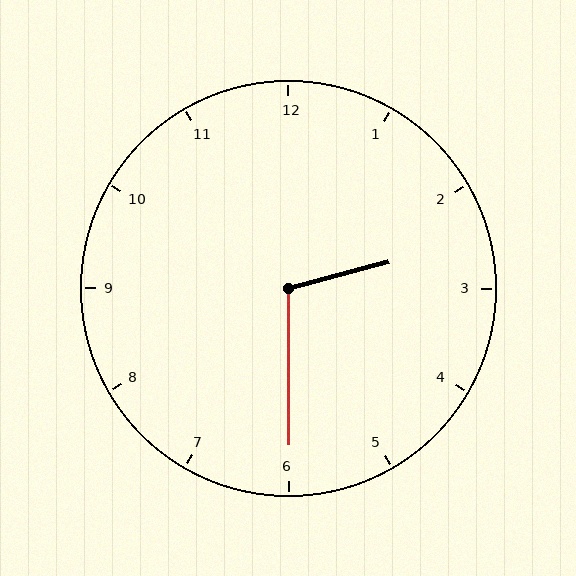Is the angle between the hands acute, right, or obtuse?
It is obtuse.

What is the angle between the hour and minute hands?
Approximately 105 degrees.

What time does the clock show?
2:30.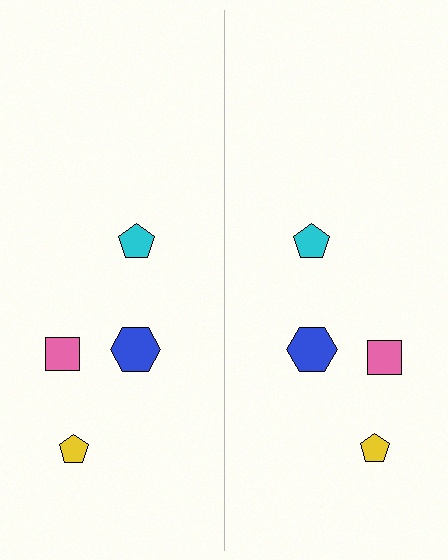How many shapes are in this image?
There are 8 shapes in this image.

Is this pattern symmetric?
Yes, this pattern has bilateral (reflection) symmetry.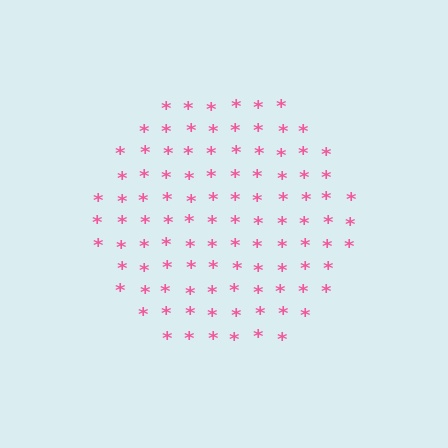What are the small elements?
The small elements are asterisks.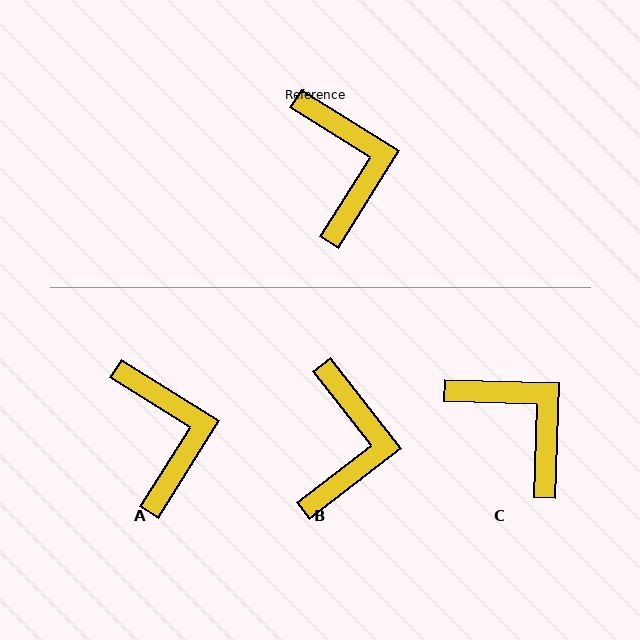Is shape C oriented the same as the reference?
No, it is off by about 30 degrees.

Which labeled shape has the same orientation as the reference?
A.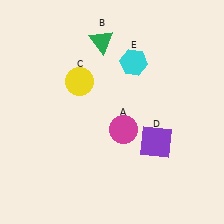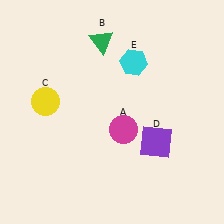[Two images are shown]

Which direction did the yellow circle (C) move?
The yellow circle (C) moved left.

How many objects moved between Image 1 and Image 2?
1 object moved between the two images.